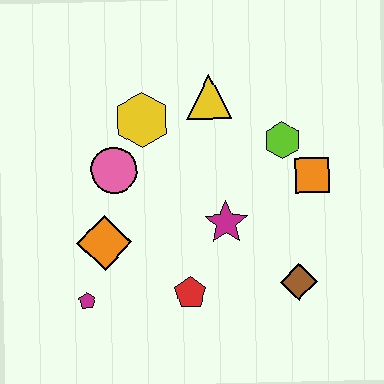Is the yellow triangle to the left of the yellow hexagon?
No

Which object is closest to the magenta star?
The red pentagon is closest to the magenta star.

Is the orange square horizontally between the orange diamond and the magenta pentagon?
No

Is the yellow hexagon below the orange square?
No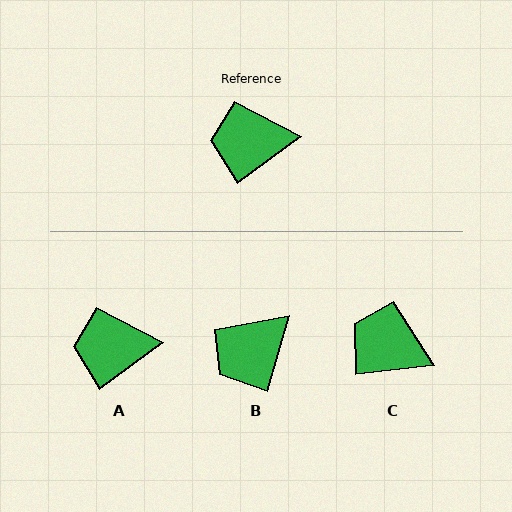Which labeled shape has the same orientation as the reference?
A.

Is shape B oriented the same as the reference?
No, it is off by about 38 degrees.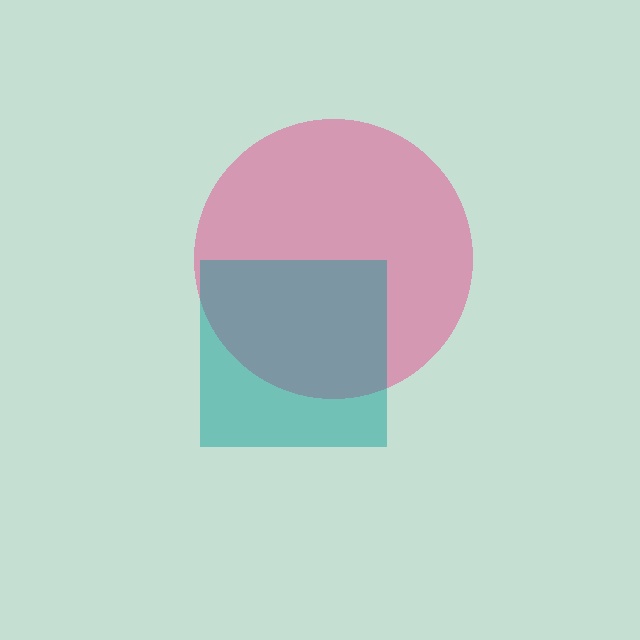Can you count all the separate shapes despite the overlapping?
Yes, there are 2 separate shapes.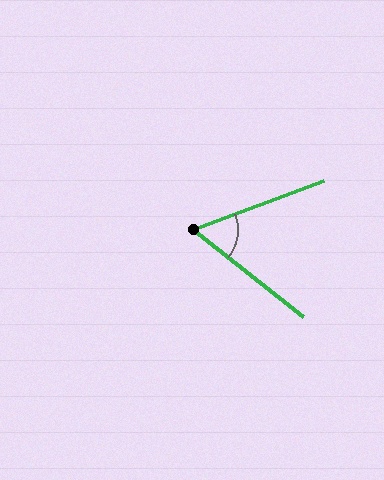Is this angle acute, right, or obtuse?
It is acute.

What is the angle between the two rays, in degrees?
Approximately 59 degrees.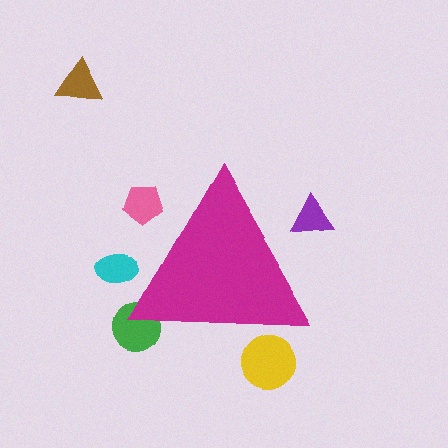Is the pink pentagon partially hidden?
Yes, the pink pentagon is partially hidden behind the magenta triangle.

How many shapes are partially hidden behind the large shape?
5 shapes are partially hidden.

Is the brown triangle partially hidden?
No, the brown triangle is fully visible.